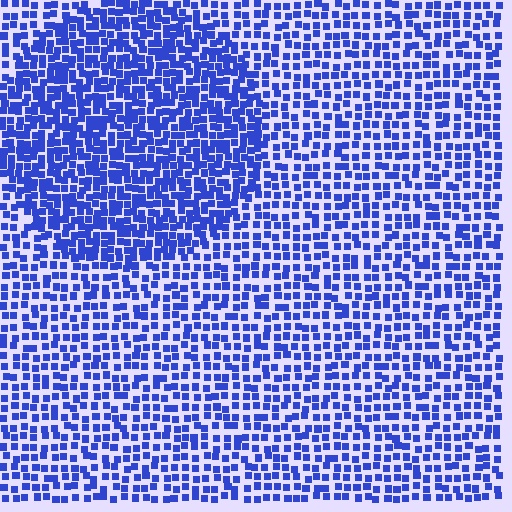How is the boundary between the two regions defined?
The boundary is defined by a change in element density (approximately 1.7x ratio). All elements are the same color, size, and shape.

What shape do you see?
I see a circle.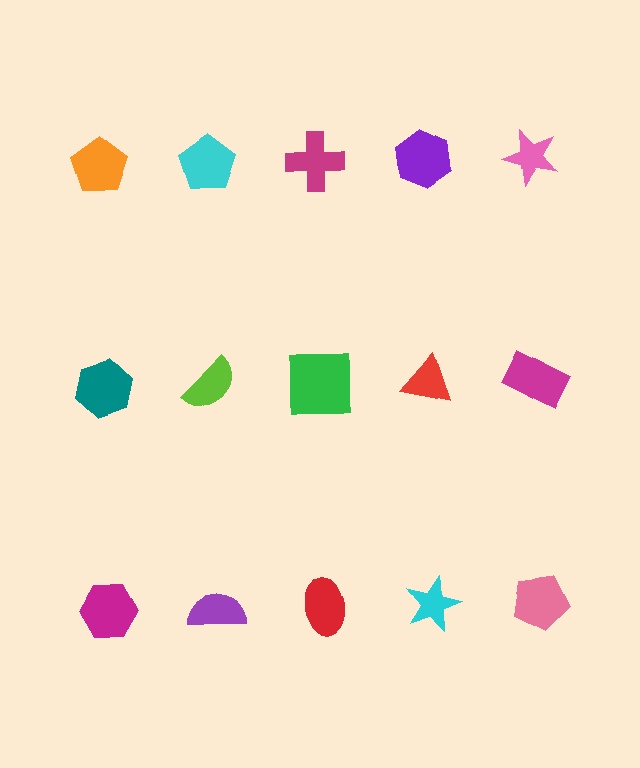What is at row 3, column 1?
A magenta hexagon.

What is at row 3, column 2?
A purple semicircle.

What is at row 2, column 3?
A green square.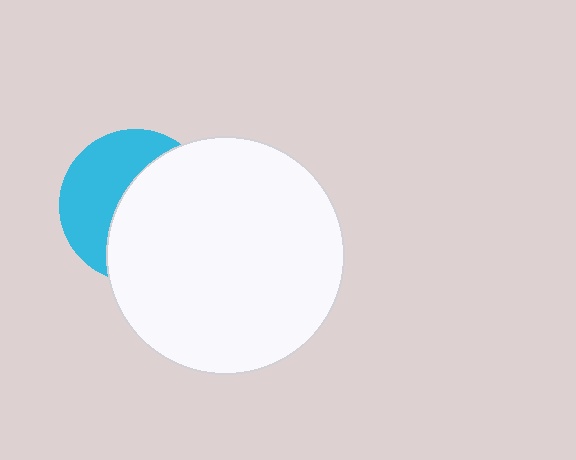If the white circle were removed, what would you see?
You would see the complete cyan circle.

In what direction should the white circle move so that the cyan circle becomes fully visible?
The white circle should move right. That is the shortest direction to clear the overlap and leave the cyan circle fully visible.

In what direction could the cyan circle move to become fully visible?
The cyan circle could move left. That would shift it out from behind the white circle entirely.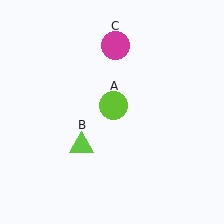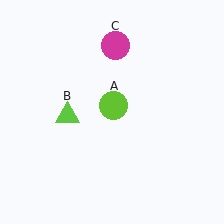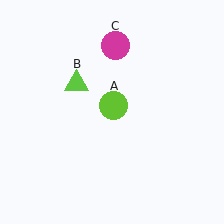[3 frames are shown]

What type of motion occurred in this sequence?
The lime triangle (object B) rotated clockwise around the center of the scene.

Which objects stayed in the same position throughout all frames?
Lime circle (object A) and magenta circle (object C) remained stationary.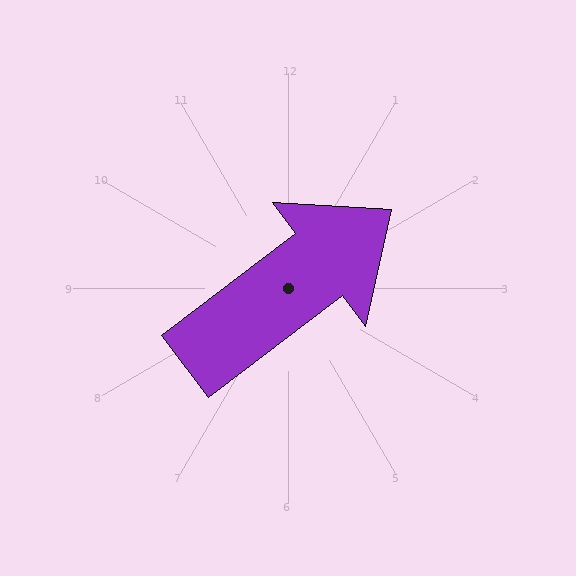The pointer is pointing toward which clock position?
Roughly 2 o'clock.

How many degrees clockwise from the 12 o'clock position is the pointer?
Approximately 53 degrees.